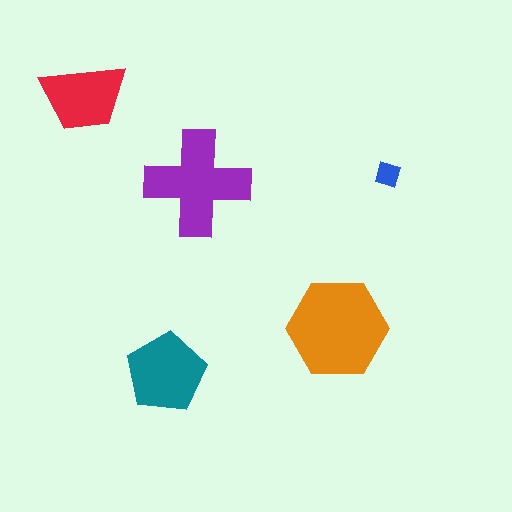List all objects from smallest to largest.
The blue square, the red trapezoid, the teal pentagon, the purple cross, the orange hexagon.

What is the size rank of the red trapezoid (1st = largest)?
4th.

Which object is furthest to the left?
The red trapezoid is leftmost.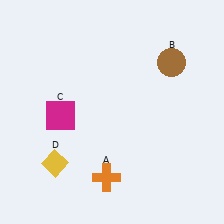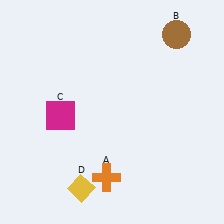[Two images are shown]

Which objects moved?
The objects that moved are: the brown circle (B), the yellow diamond (D).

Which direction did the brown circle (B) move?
The brown circle (B) moved up.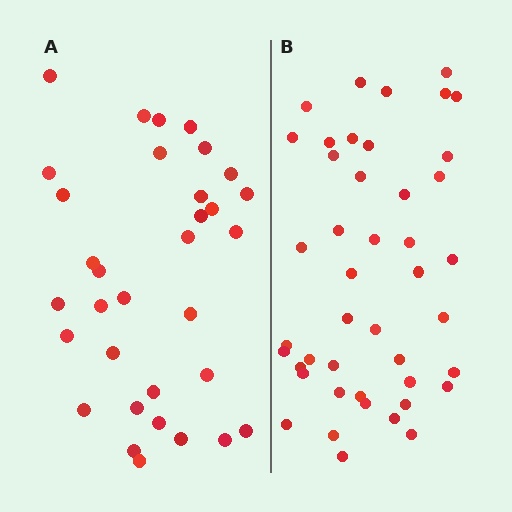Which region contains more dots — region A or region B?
Region B (the right region) has more dots.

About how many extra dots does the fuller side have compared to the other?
Region B has roughly 12 or so more dots than region A.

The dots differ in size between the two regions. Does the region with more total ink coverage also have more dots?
No. Region A has more total ink coverage because its dots are larger, but region B actually contains more individual dots. Total area can be misleading — the number of items is what matters here.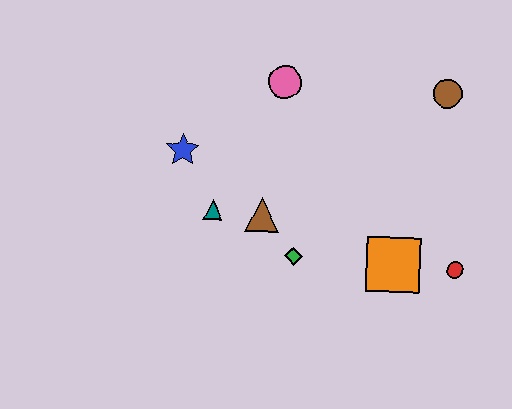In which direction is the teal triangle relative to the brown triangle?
The teal triangle is to the left of the brown triangle.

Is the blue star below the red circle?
No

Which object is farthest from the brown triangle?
The brown circle is farthest from the brown triangle.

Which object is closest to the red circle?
The orange square is closest to the red circle.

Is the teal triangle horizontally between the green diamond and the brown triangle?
No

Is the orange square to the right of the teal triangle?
Yes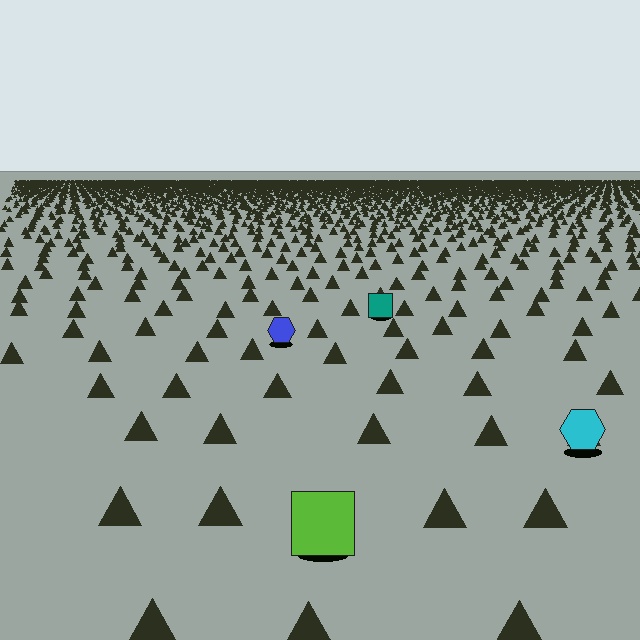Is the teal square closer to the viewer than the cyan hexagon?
No. The cyan hexagon is closer — you can tell from the texture gradient: the ground texture is coarser near it.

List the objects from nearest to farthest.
From nearest to farthest: the lime square, the cyan hexagon, the blue hexagon, the teal square.